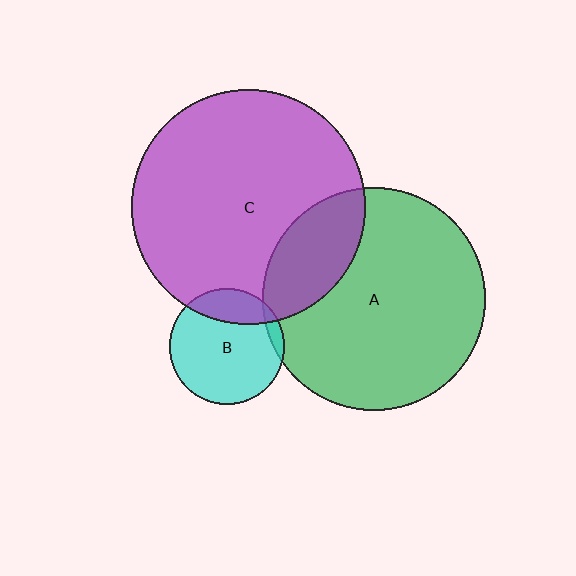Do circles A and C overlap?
Yes.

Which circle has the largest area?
Circle C (purple).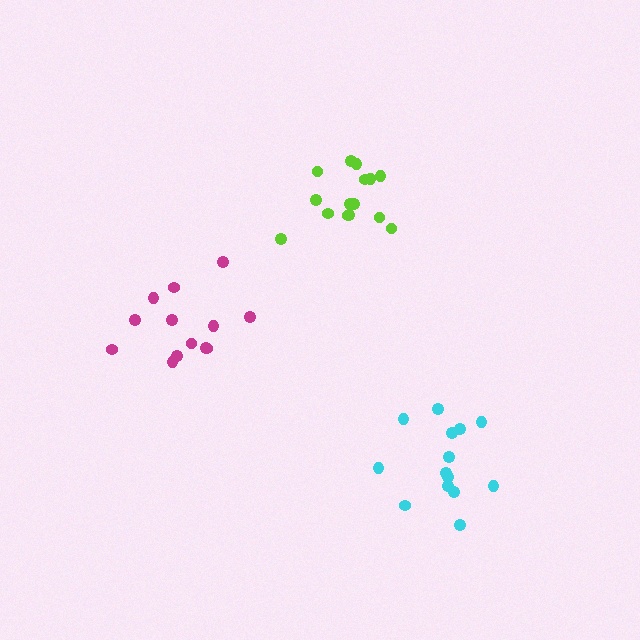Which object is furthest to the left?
The magenta cluster is leftmost.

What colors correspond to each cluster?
The clusters are colored: magenta, lime, cyan.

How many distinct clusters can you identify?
There are 3 distinct clusters.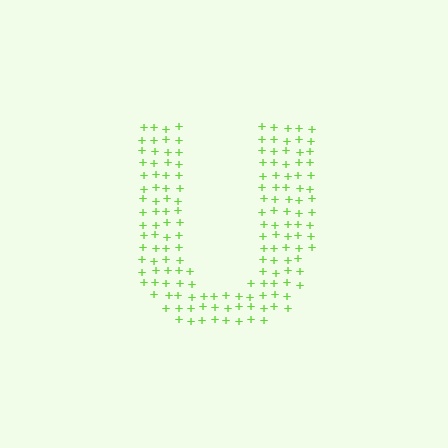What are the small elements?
The small elements are plus signs.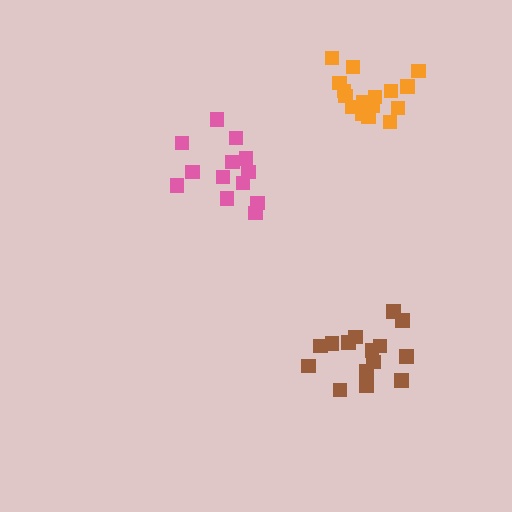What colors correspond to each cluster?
The clusters are colored: pink, brown, orange.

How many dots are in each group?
Group 1: 13 dots, Group 2: 15 dots, Group 3: 16 dots (44 total).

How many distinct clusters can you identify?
There are 3 distinct clusters.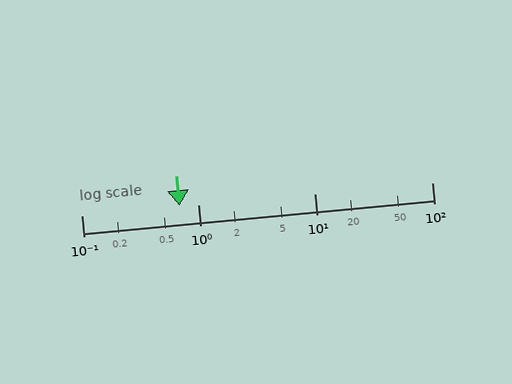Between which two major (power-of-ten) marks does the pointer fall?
The pointer is between 0.1 and 1.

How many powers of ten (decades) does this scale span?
The scale spans 3 decades, from 0.1 to 100.